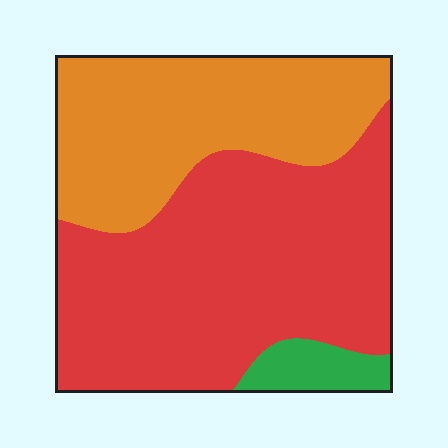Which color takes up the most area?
Red, at roughly 60%.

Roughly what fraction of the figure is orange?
Orange covers roughly 35% of the figure.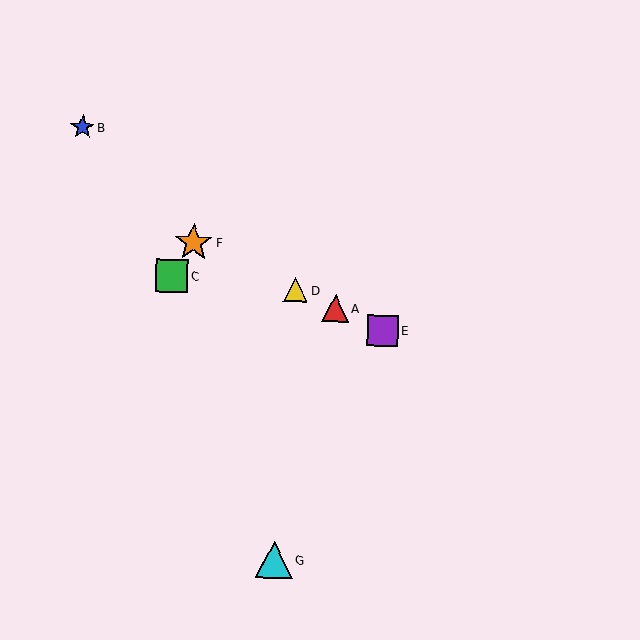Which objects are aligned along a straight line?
Objects A, D, E, F are aligned along a straight line.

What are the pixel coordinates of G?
Object G is at (274, 559).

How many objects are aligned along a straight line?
4 objects (A, D, E, F) are aligned along a straight line.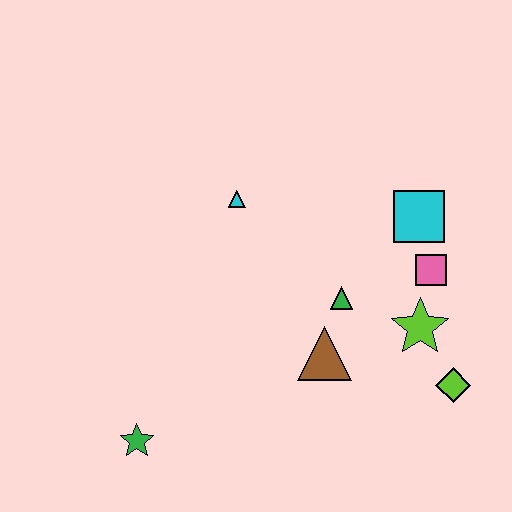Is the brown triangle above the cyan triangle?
No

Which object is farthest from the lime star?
The green star is farthest from the lime star.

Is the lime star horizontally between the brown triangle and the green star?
No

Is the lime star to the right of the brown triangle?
Yes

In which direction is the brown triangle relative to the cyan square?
The brown triangle is below the cyan square.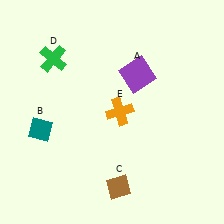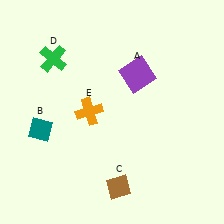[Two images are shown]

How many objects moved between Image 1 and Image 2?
1 object moved between the two images.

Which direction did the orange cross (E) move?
The orange cross (E) moved left.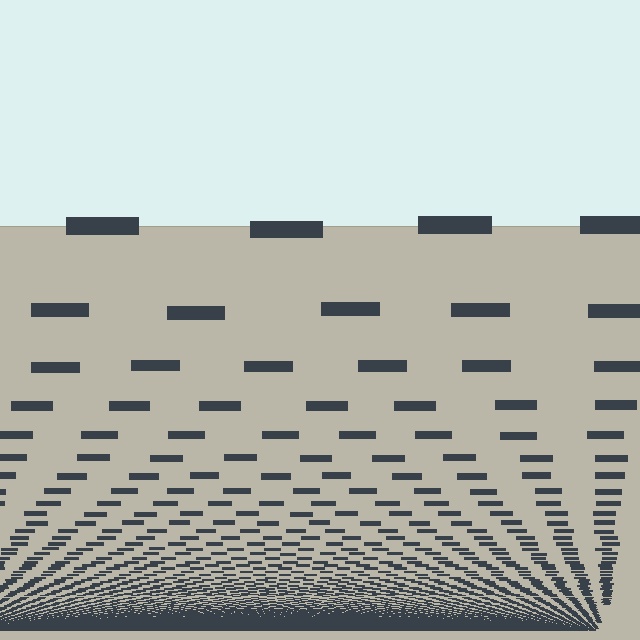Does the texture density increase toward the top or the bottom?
Density increases toward the bottom.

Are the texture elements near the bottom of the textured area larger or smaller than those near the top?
Smaller. The gradient is inverted — elements near the bottom are smaller and denser.